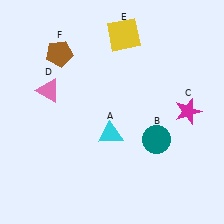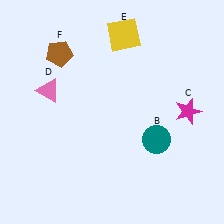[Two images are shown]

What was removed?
The cyan triangle (A) was removed in Image 2.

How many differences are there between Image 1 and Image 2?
There is 1 difference between the two images.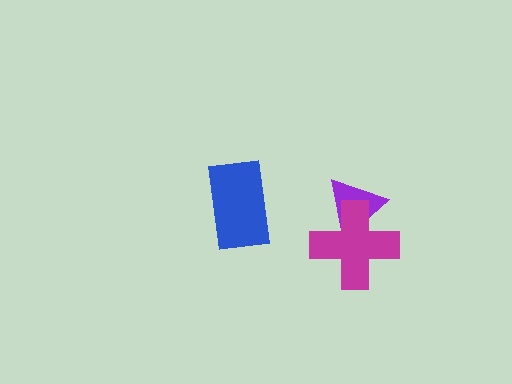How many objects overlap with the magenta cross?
1 object overlaps with the magenta cross.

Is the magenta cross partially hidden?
No, no other shape covers it.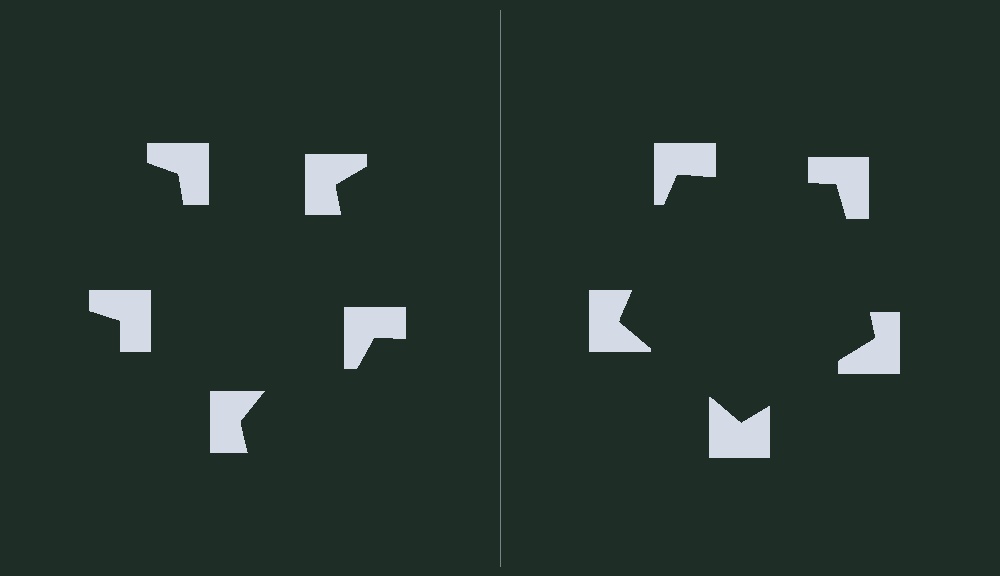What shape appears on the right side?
An illusory pentagon.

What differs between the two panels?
The notched squares are positioned identically on both sides; only the wedge orientations differ. On the right they align to a pentagon; on the left they are misaligned.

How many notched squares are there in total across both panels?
10 — 5 on each side.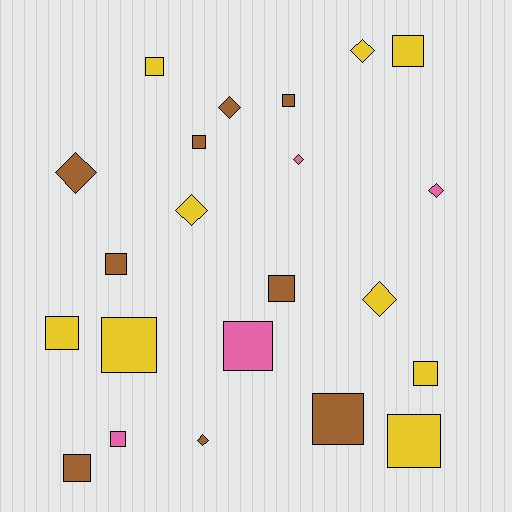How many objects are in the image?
There are 22 objects.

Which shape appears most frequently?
Square, with 14 objects.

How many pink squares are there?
There are 2 pink squares.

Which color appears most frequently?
Brown, with 9 objects.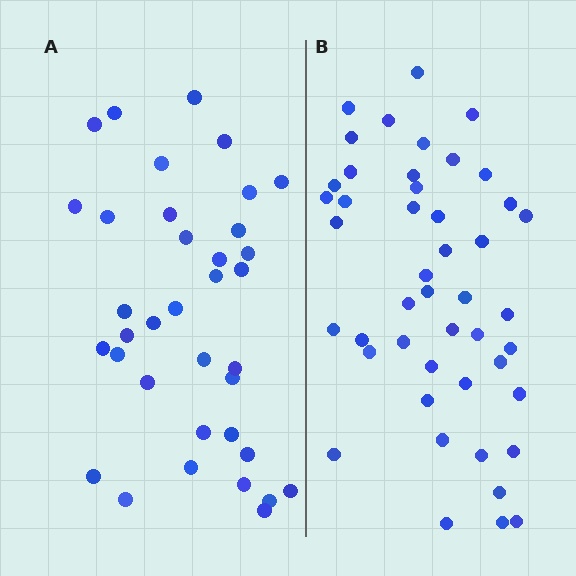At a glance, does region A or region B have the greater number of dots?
Region B (the right region) has more dots.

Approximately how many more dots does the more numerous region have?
Region B has roughly 10 or so more dots than region A.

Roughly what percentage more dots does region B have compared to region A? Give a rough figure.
About 30% more.